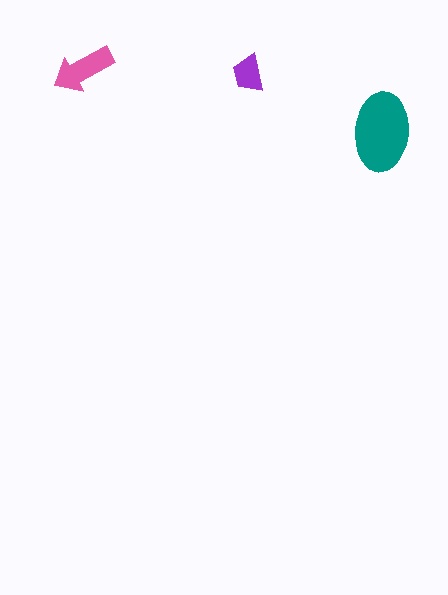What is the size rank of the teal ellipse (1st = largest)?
1st.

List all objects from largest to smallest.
The teal ellipse, the pink arrow, the purple trapezoid.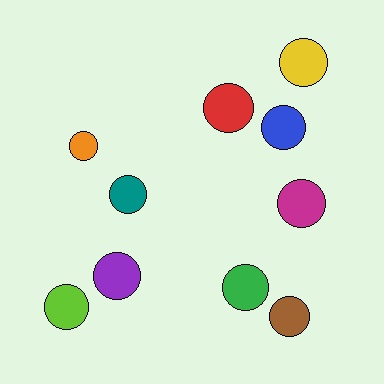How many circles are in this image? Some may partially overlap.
There are 10 circles.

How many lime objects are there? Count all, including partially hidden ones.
There is 1 lime object.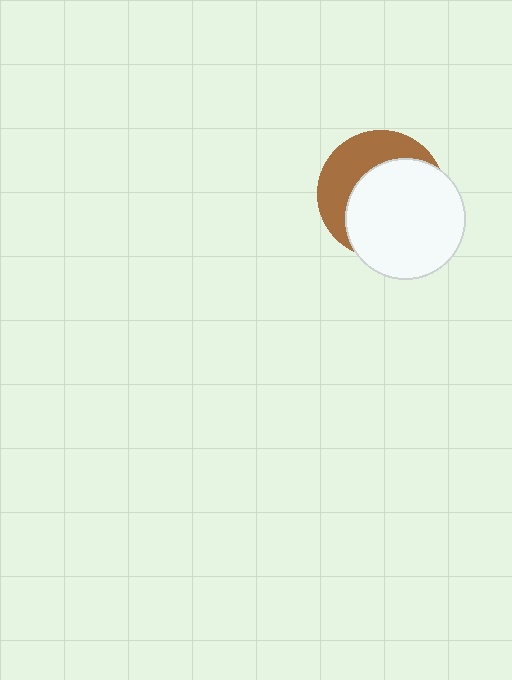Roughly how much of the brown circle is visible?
A small part of it is visible (roughly 39%).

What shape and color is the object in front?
The object in front is a white circle.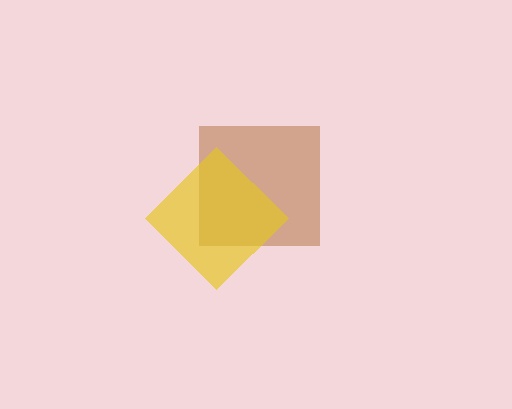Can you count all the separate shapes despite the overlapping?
Yes, there are 2 separate shapes.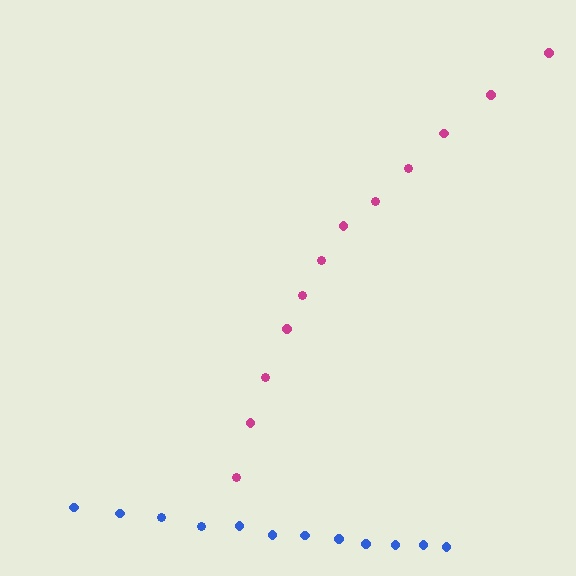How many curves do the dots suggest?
There are 2 distinct paths.